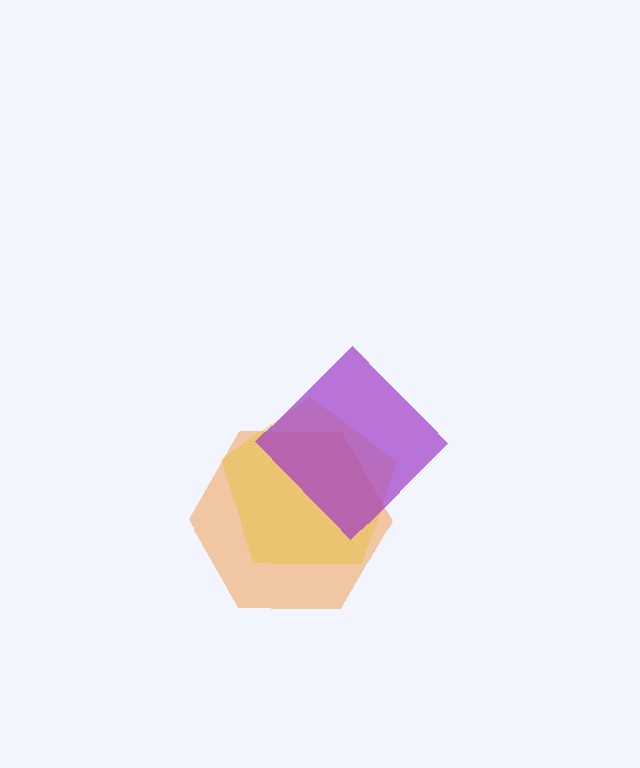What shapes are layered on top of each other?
The layered shapes are: an orange hexagon, a yellow pentagon, a purple diamond.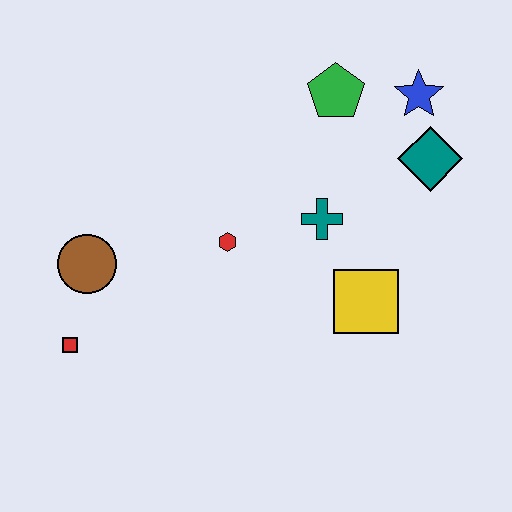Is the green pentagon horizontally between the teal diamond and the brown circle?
Yes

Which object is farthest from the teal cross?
The red square is farthest from the teal cross.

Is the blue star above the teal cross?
Yes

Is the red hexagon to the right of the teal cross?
No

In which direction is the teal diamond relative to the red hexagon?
The teal diamond is to the right of the red hexagon.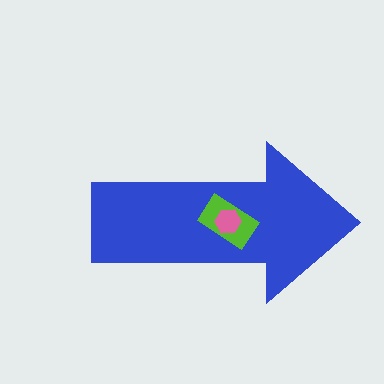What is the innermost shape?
The pink hexagon.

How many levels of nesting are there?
3.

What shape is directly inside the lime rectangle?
The pink hexagon.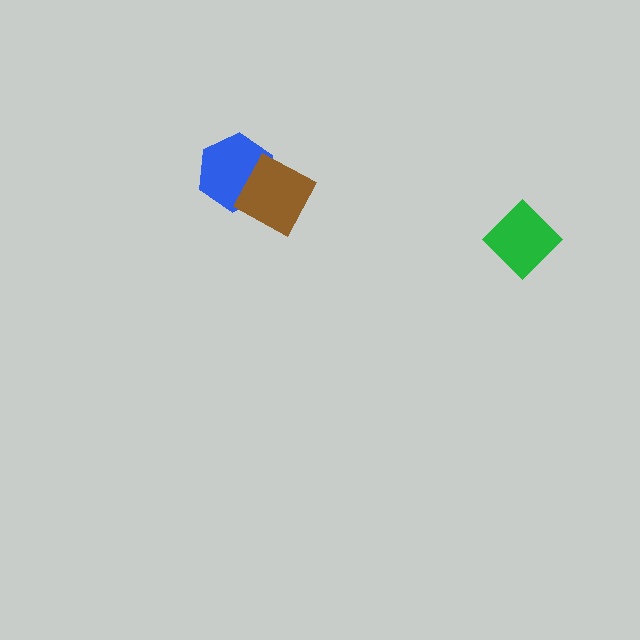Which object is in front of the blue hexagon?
The brown diamond is in front of the blue hexagon.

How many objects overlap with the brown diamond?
1 object overlaps with the brown diamond.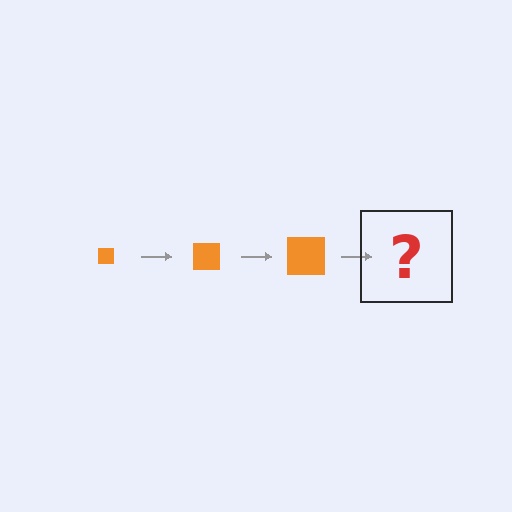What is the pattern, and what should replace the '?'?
The pattern is that the square gets progressively larger each step. The '?' should be an orange square, larger than the previous one.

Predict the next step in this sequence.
The next step is an orange square, larger than the previous one.